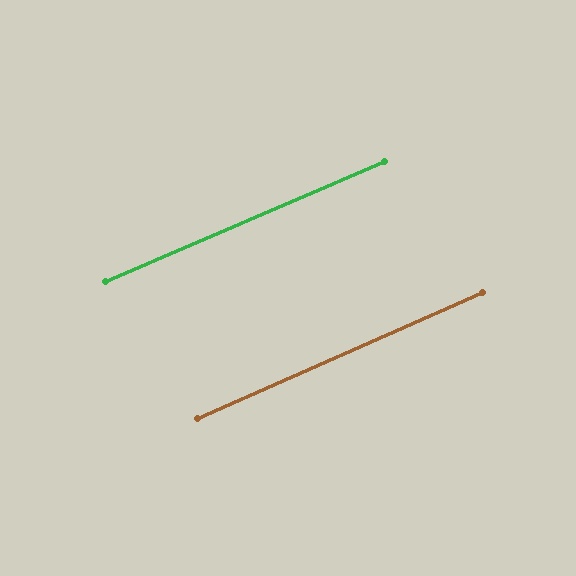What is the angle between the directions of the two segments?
Approximately 0 degrees.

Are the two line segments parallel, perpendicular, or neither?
Parallel — their directions differ by only 0.5°.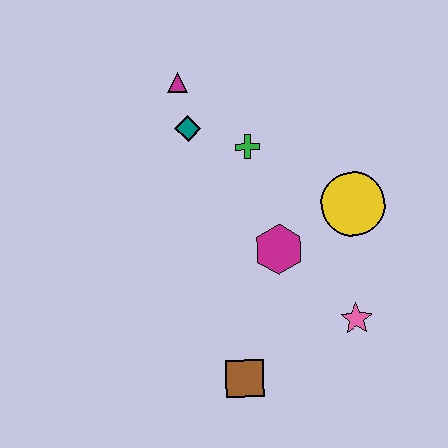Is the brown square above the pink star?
No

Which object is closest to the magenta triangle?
The teal diamond is closest to the magenta triangle.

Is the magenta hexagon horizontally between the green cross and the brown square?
No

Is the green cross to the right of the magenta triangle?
Yes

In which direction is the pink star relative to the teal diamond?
The pink star is below the teal diamond.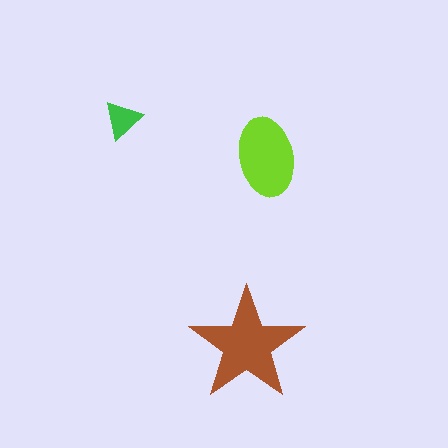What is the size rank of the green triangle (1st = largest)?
3rd.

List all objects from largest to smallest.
The brown star, the lime ellipse, the green triangle.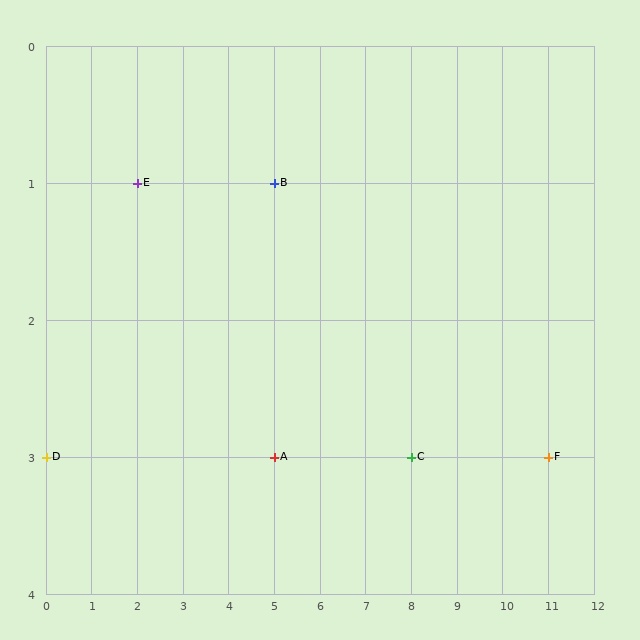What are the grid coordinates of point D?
Point D is at grid coordinates (0, 3).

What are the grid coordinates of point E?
Point E is at grid coordinates (2, 1).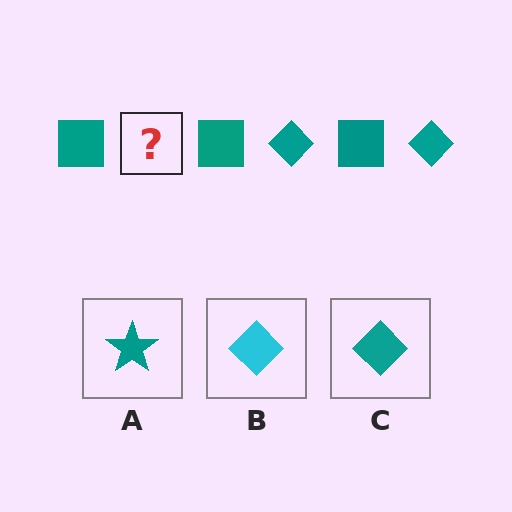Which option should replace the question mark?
Option C.